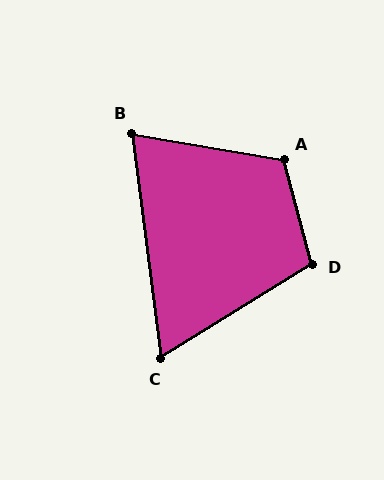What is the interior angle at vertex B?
Approximately 73 degrees (acute).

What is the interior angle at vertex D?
Approximately 107 degrees (obtuse).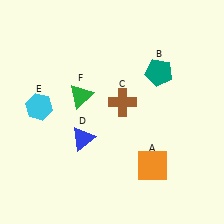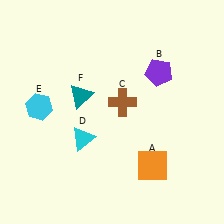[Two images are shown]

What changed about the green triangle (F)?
In Image 1, F is green. In Image 2, it changed to teal.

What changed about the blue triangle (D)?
In Image 1, D is blue. In Image 2, it changed to cyan.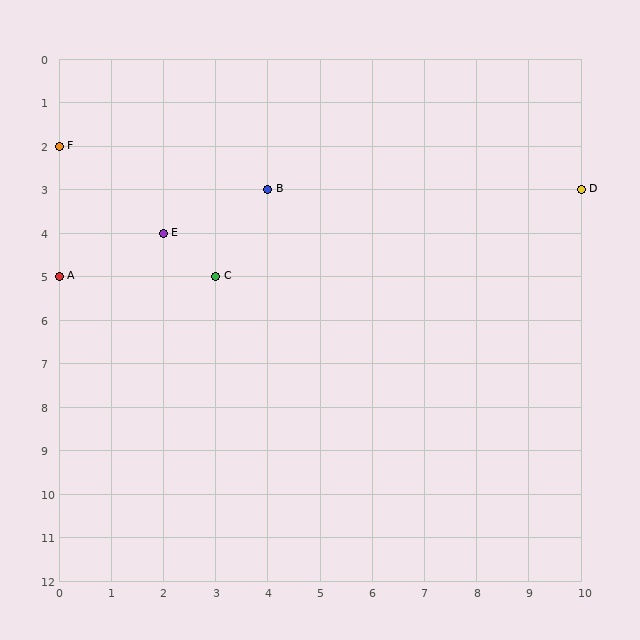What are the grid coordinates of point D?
Point D is at grid coordinates (10, 3).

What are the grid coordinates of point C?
Point C is at grid coordinates (3, 5).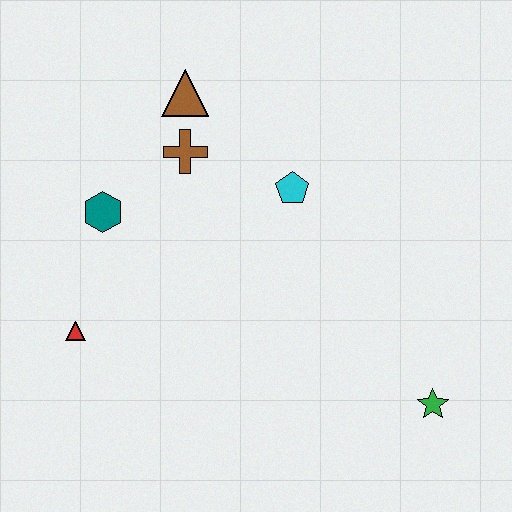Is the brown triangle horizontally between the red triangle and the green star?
Yes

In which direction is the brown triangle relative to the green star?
The brown triangle is above the green star.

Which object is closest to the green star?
The cyan pentagon is closest to the green star.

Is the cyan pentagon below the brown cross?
Yes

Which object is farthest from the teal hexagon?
The green star is farthest from the teal hexagon.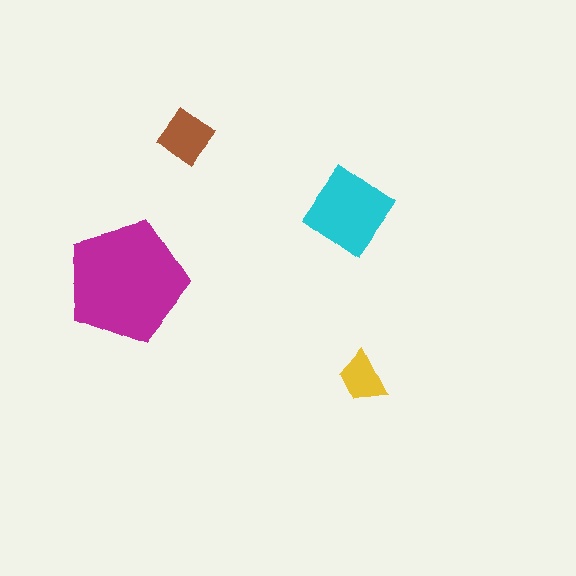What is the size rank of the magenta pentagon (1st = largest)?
1st.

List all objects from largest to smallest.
The magenta pentagon, the cyan diamond, the brown diamond, the yellow trapezoid.